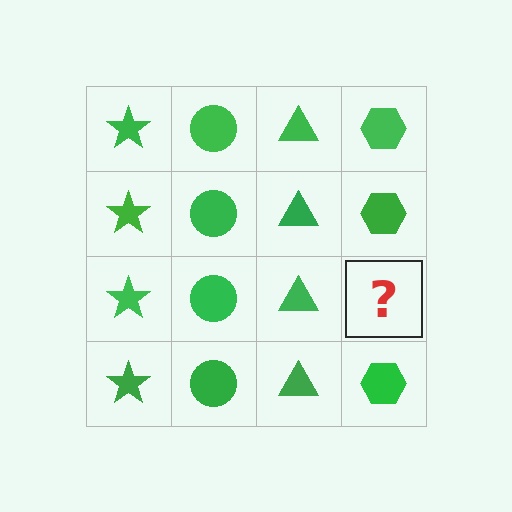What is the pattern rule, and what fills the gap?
The rule is that each column has a consistent shape. The gap should be filled with a green hexagon.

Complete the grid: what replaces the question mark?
The question mark should be replaced with a green hexagon.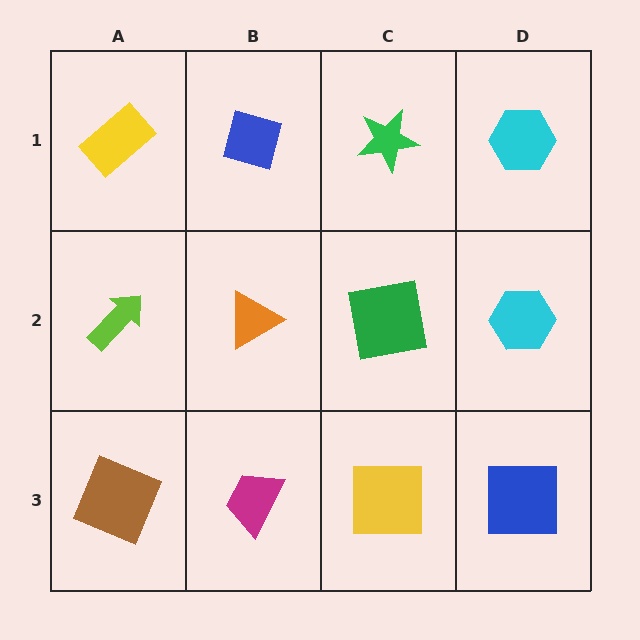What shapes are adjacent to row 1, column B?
An orange triangle (row 2, column B), a yellow rectangle (row 1, column A), a green star (row 1, column C).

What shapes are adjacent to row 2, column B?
A blue square (row 1, column B), a magenta trapezoid (row 3, column B), a lime arrow (row 2, column A), a green square (row 2, column C).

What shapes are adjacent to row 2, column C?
A green star (row 1, column C), a yellow square (row 3, column C), an orange triangle (row 2, column B), a cyan hexagon (row 2, column D).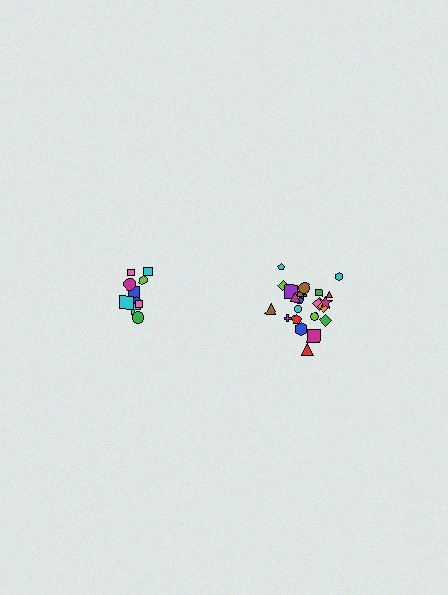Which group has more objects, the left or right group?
The right group.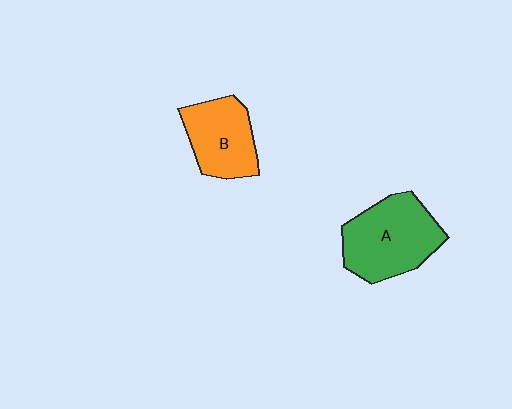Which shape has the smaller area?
Shape B (orange).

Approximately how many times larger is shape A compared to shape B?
Approximately 1.3 times.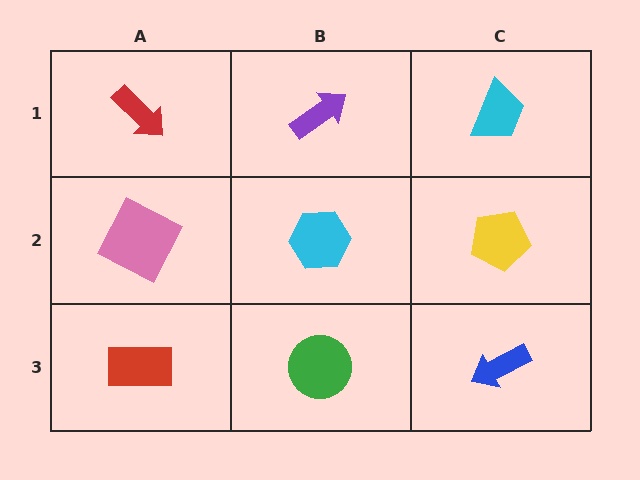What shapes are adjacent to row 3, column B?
A cyan hexagon (row 2, column B), a red rectangle (row 3, column A), a blue arrow (row 3, column C).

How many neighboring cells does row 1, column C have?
2.